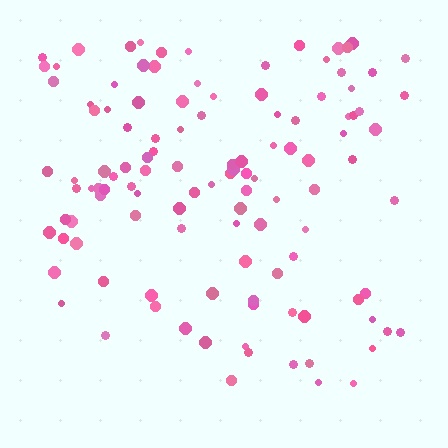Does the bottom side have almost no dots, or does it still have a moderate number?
Still a moderate number, just noticeably fewer than the top.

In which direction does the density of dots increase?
From bottom to top, with the top side densest.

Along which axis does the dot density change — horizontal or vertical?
Vertical.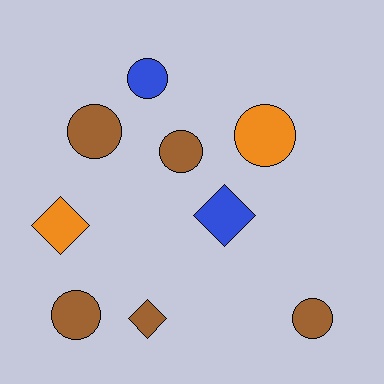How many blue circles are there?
There is 1 blue circle.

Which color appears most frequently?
Brown, with 5 objects.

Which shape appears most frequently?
Circle, with 6 objects.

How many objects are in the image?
There are 9 objects.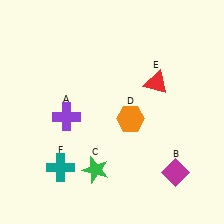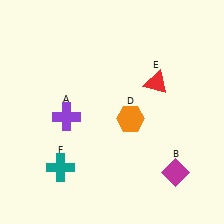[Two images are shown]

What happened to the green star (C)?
The green star (C) was removed in Image 2. It was in the bottom-left area of Image 1.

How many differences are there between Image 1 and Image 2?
There is 1 difference between the two images.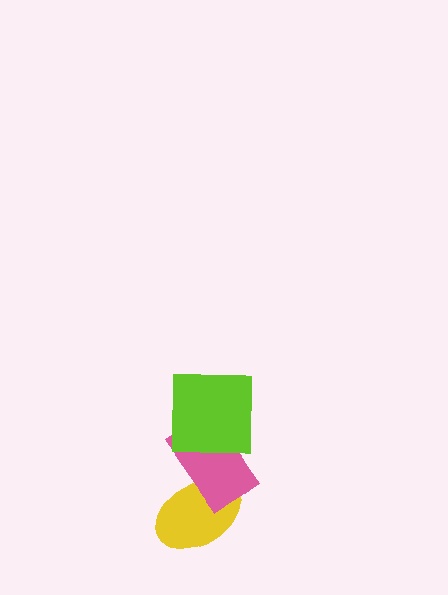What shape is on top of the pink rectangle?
The lime square is on top of the pink rectangle.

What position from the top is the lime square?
The lime square is 1st from the top.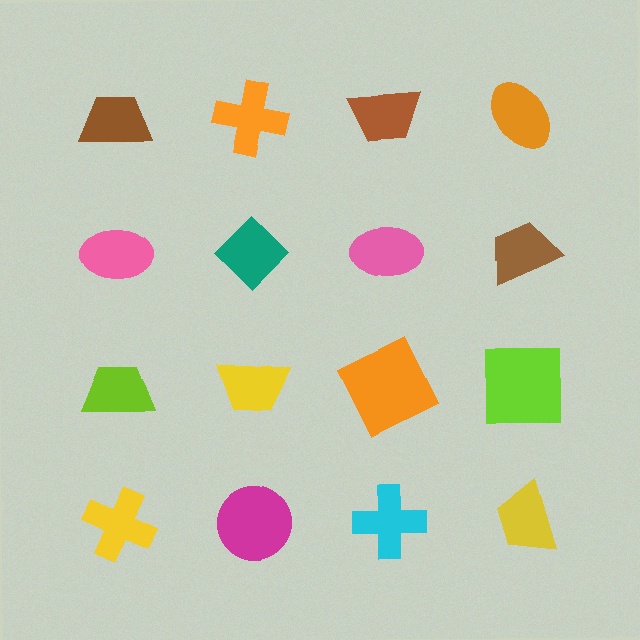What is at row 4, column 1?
A yellow cross.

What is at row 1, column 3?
A brown trapezoid.